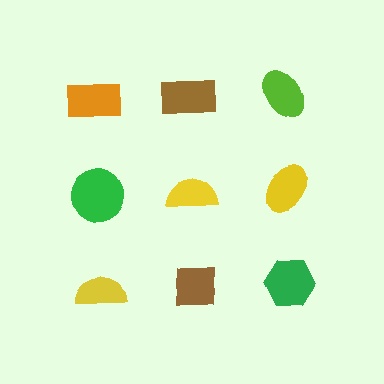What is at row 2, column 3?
A yellow ellipse.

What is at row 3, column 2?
A brown square.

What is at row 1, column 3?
A lime ellipse.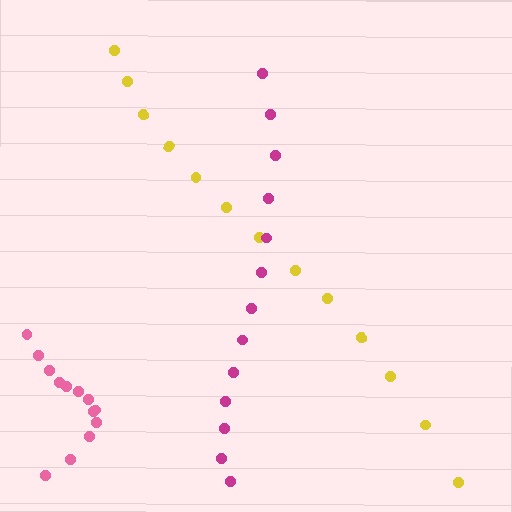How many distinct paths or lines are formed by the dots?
There are 3 distinct paths.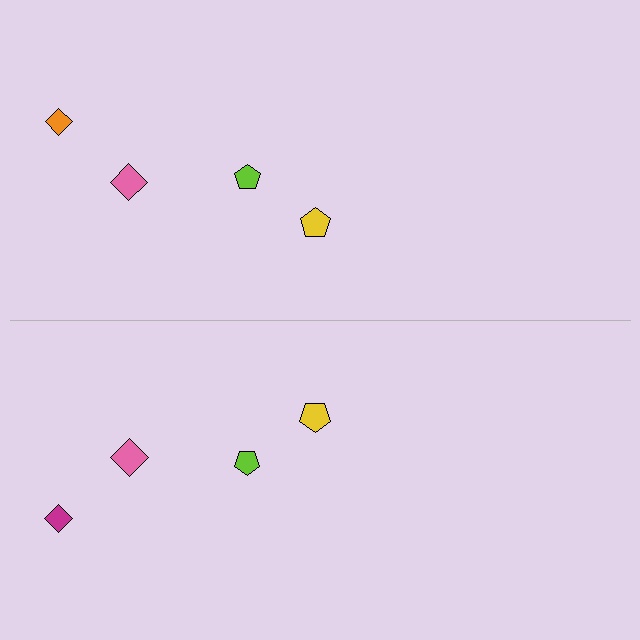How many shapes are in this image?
There are 8 shapes in this image.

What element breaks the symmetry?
The magenta diamond on the bottom side breaks the symmetry — its mirror counterpart is orange.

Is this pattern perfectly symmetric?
No, the pattern is not perfectly symmetric. The magenta diamond on the bottom side breaks the symmetry — its mirror counterpart is orange.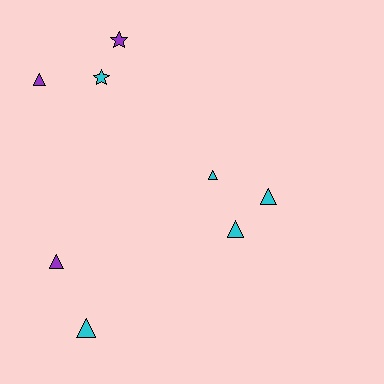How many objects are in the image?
There are 8 objects.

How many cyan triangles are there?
There are 4 cyan triangles.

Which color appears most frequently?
Cyan, with 5 objects.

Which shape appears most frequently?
Triangle, with 6 objects.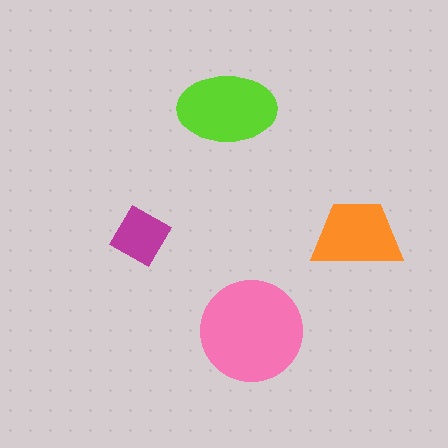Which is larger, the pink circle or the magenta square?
The pink circle.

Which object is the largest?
The pink circle.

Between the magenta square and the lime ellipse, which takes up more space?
The lime ellipse.